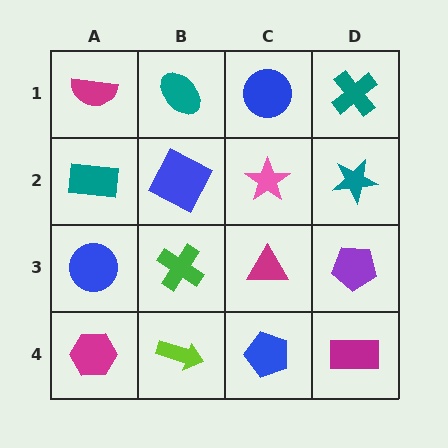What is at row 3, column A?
A blue circle.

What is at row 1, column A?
A magenta semicircle.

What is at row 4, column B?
A lime arrow.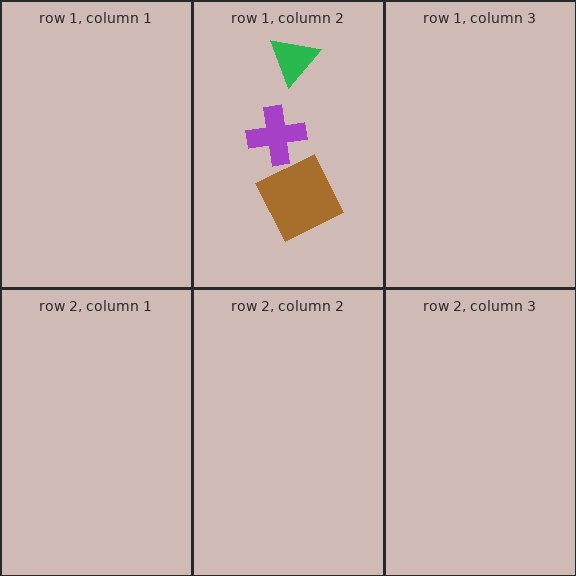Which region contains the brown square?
The row 1, column 2 region.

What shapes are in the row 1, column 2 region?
The brown square, the purple cross, the green triangle.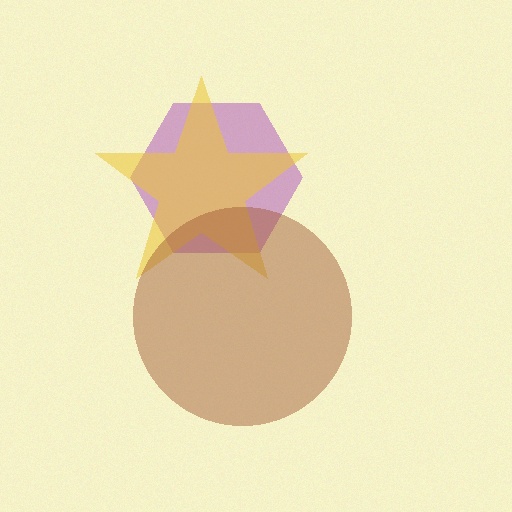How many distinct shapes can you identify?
There are 3 distinct shapes: a purple hexagon, a yellow star, a brown circle.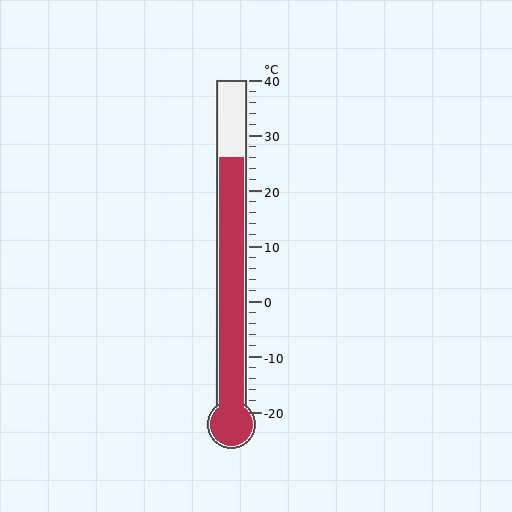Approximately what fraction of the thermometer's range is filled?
The thermometer is filled to approximately 75% of its range.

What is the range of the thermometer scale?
The thermometer scale ranges from -20°C to 40°C.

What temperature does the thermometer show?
The thermometer shows approximately 26°C.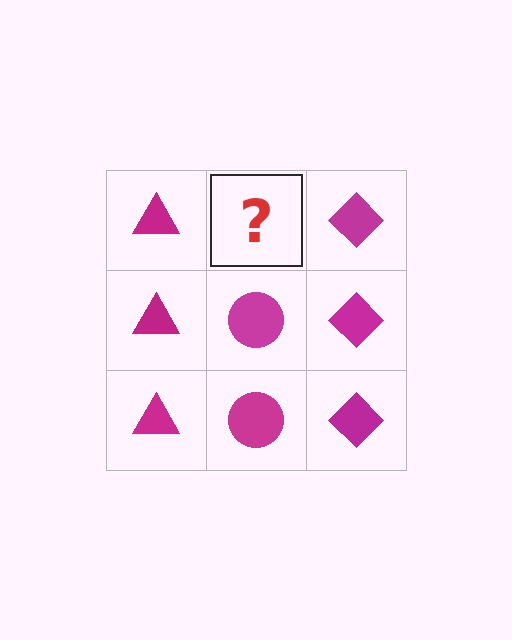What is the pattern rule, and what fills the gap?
The rule is that each column has a consistent shape. The gap should be filled with a magenta circle.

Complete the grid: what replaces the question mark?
The question mark should be replaced with a magenta circle.